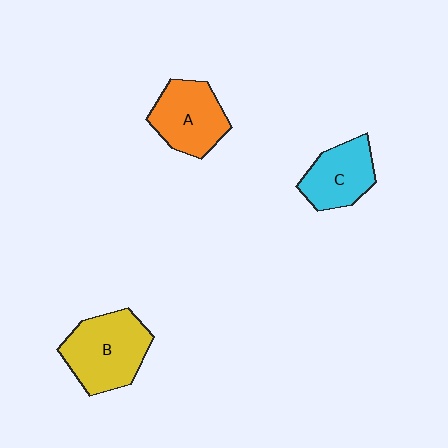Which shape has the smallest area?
Shape C (cyan).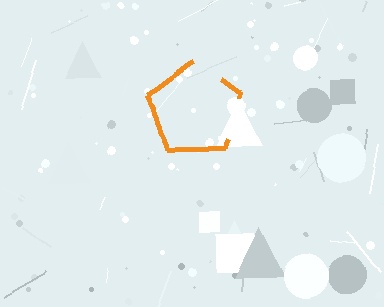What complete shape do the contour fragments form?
The contour fragments form a pentagon.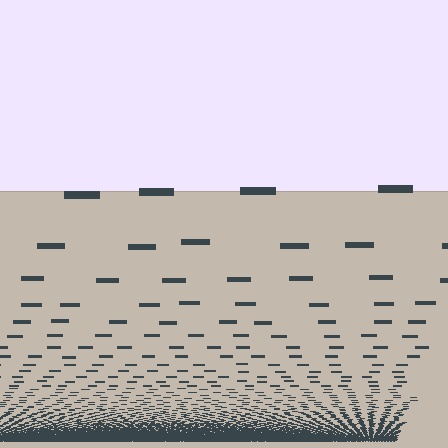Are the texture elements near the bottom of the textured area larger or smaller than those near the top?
Smaller. The gradient is inverted — elements near the bottom are smaller and denser.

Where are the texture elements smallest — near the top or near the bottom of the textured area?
Near the bottom.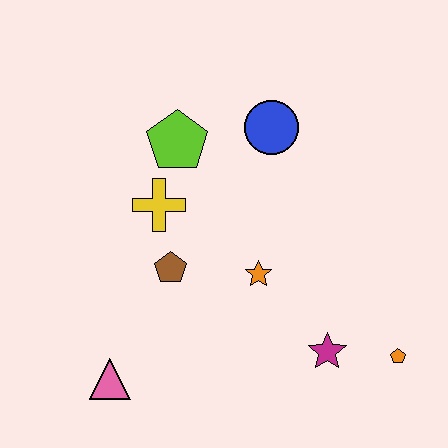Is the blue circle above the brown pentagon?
Yes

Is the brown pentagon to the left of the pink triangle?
No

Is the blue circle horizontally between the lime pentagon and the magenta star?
Yes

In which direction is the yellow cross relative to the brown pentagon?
The yellow cross is above the brown pentagon.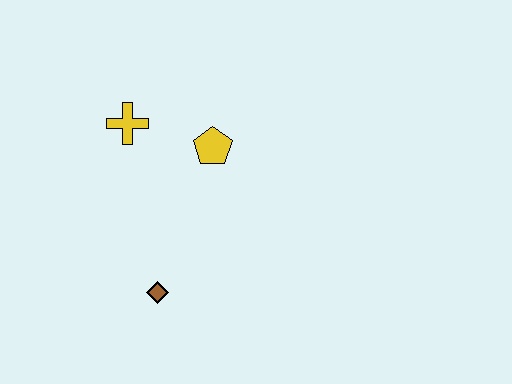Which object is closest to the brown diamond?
The yellow pentagon is closest to the brown diamond.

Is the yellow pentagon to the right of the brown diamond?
Yes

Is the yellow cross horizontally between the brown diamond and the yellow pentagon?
No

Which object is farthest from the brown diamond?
The yellow cross is farthest from the brown diamond.